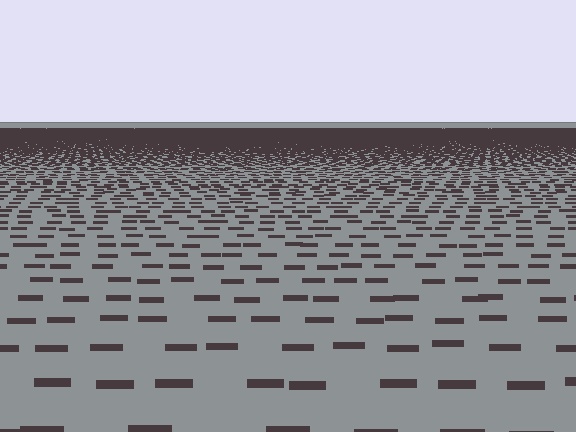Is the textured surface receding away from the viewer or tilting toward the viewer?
The surface is receding away from the viewer. Texture elements get smaller and denser toward the top.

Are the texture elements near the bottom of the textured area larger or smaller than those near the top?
Larger. Near the bottom, elements are closer to the viewer and appear at a bigger on-screen size.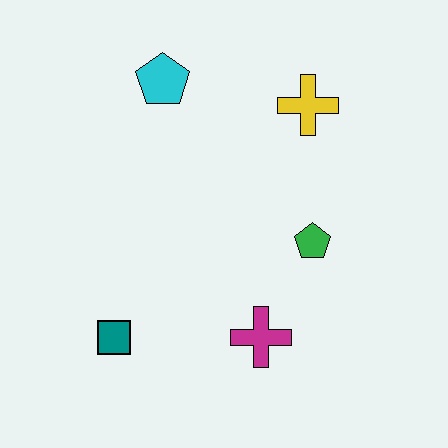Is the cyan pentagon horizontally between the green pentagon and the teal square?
Yes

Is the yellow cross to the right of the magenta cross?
Yes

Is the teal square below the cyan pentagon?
Yes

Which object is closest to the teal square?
The magenta cross is closest to the teal square.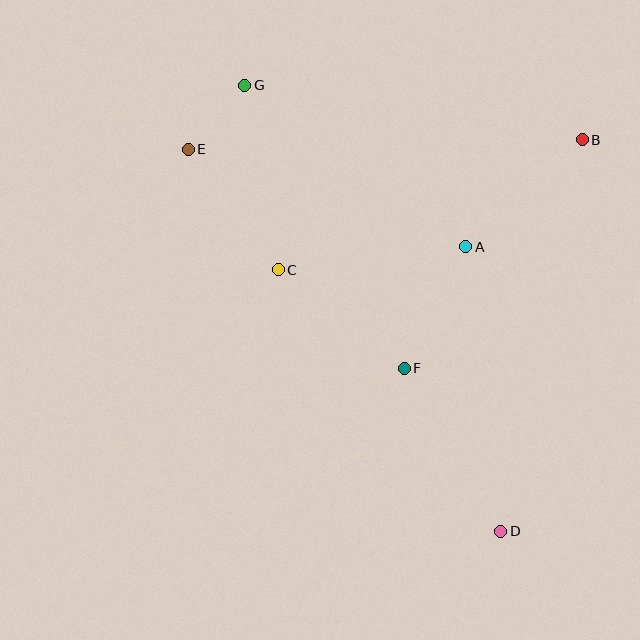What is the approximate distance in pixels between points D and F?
The distance between D and F is approximately 190 pixels.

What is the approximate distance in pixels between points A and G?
The distance between A and G is approximately 274 pixels.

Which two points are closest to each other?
Points E and G are closest to each other.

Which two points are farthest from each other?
Points D and G are farthest from each other.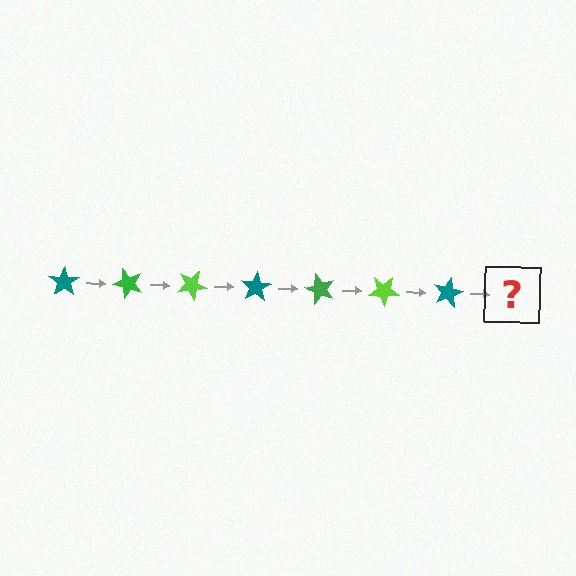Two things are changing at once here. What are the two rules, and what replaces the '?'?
The two rules are that it rotates 50 degrees each step and the color cycles through teal, green, and lime. The '?' should be a green star, rotated 350 degrees from the start.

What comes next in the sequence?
The next element should be a green star, rotated 350 degrees from the start.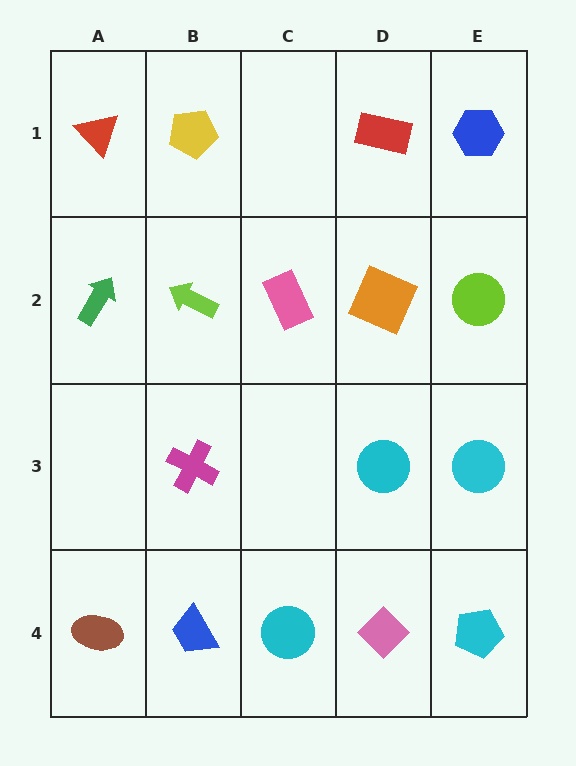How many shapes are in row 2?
5 shapes.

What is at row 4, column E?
A cyan pentagon.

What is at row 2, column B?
A lime arrow.